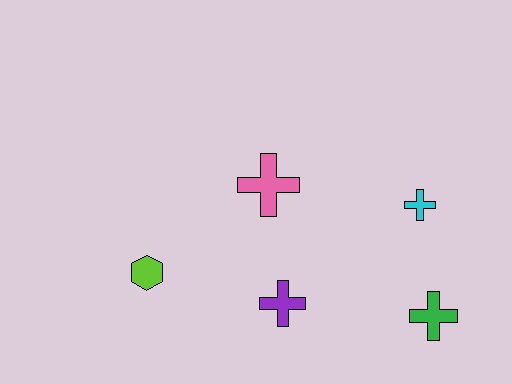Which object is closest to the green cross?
The cyan cross is closest to the green cross.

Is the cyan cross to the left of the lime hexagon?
No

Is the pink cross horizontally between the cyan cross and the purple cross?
No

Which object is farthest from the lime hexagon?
The green cross is farthest from the lime hexagon.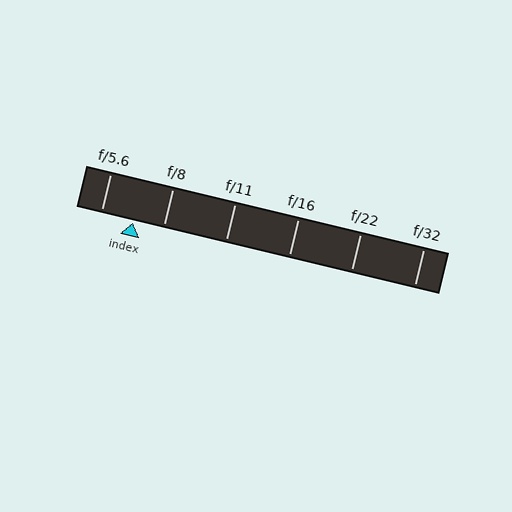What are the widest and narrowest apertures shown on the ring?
The widest aperture shown is f/5.6 and the narrowest is f/32.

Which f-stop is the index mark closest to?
The index mark is closest to f/8.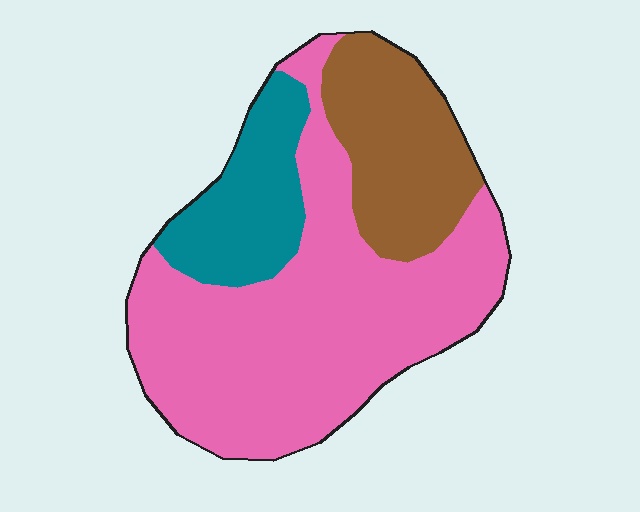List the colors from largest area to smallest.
From largest to smallest: pink, brown, teal.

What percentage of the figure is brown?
Brown covers around 20% of the figure.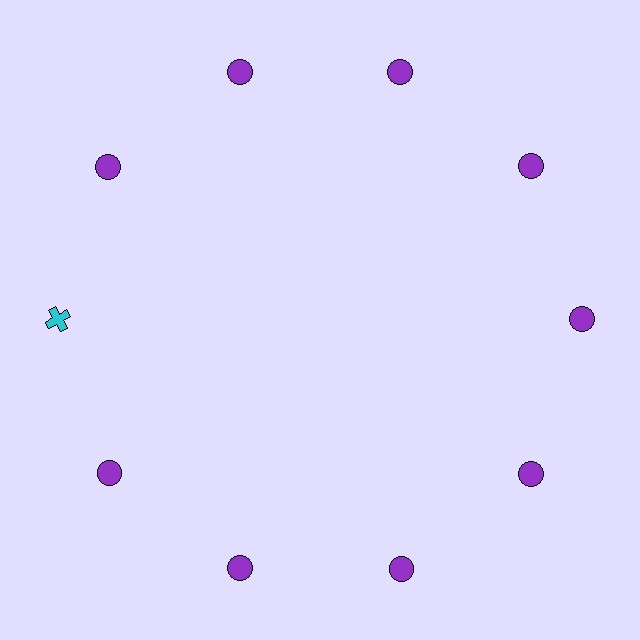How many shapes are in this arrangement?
There are 10 shapes arranged in a ring pattern.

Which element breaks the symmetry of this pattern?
The cyan cross at roughly the 9 o'clock position breaks the symmetry. All other shapes are purple circles.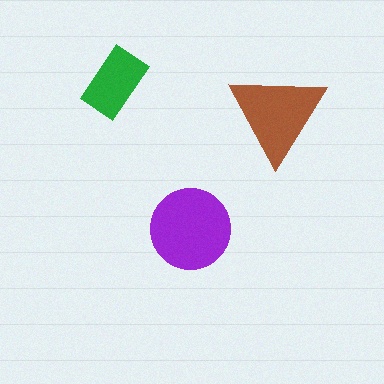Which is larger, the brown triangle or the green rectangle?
The brown triangle.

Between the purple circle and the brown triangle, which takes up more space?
The purple circle.